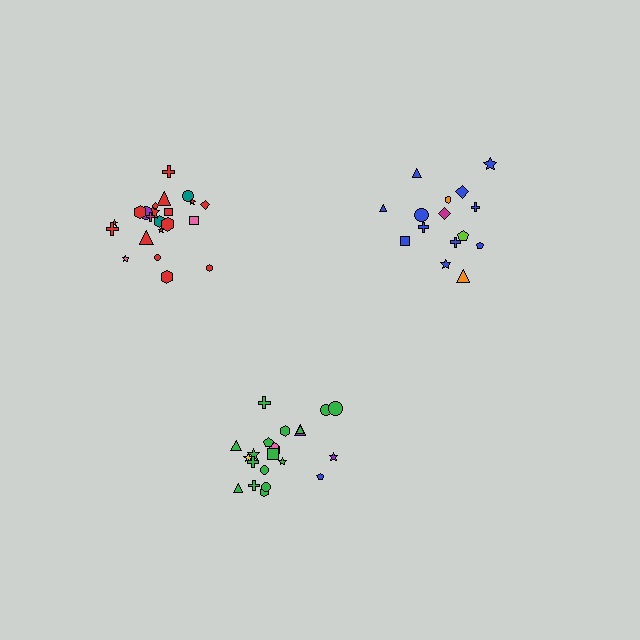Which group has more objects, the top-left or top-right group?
The top-left group.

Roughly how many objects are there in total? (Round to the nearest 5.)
Roughly 60 objects in total.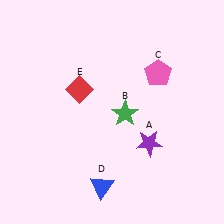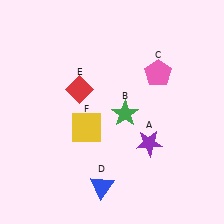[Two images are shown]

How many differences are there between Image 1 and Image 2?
There is 1 difference between the two images.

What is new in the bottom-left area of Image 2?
A yellow square (F) was added in the bottom-left area of Image 2.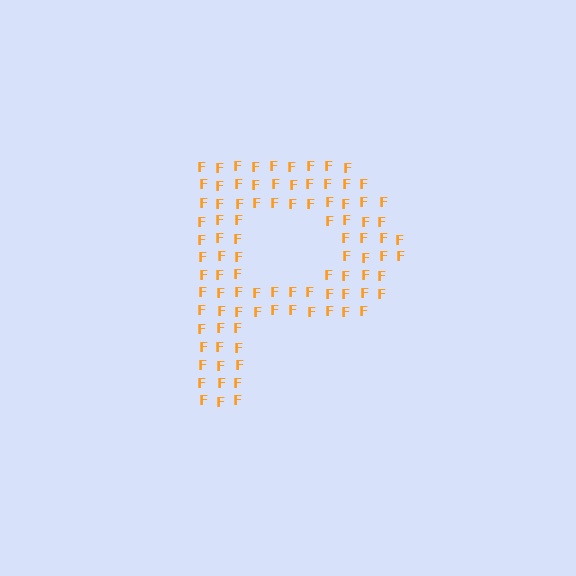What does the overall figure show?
The overall figure shows the letter P.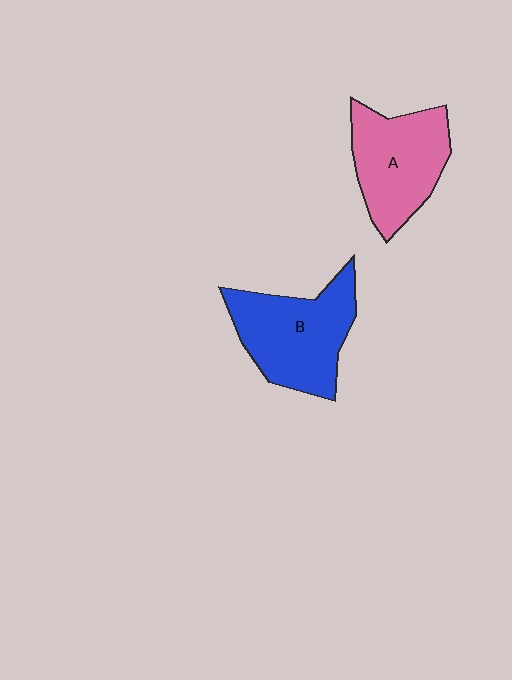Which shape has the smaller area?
Shape A (pink).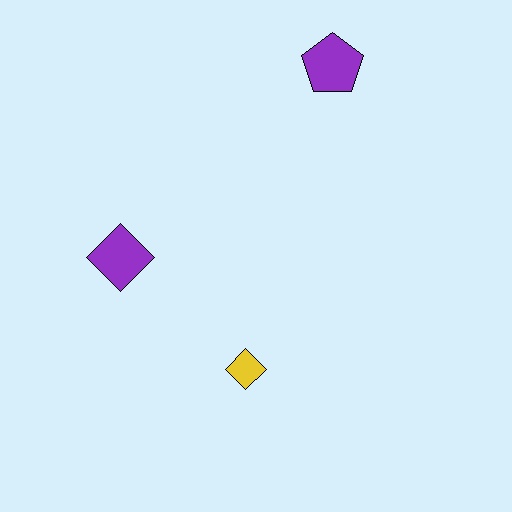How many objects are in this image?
There are 3 objects.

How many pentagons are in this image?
There is 1 pentagon.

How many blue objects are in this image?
There are no blue objects.